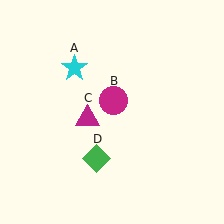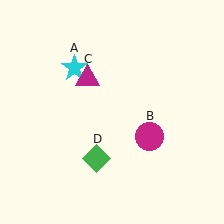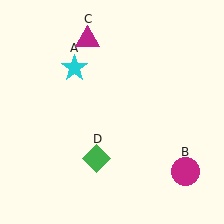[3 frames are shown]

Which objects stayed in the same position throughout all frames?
Cyan star (object A) and green diamond (object D) remained stationary.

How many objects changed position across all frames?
2 objects changed position: magenta circle (object B), magenta triangle (object C).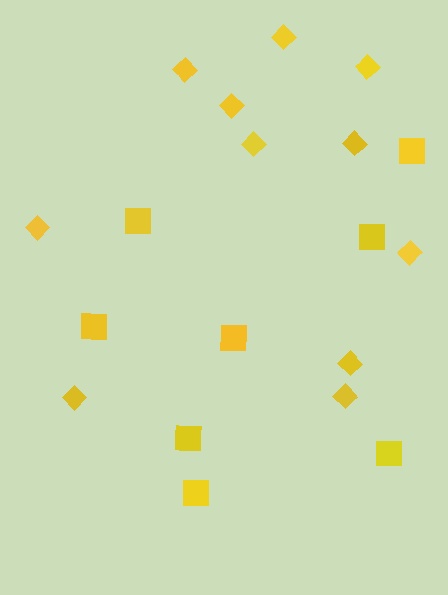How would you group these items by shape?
There are 2 groups: one group of squares (8) and one group of diamonds (11).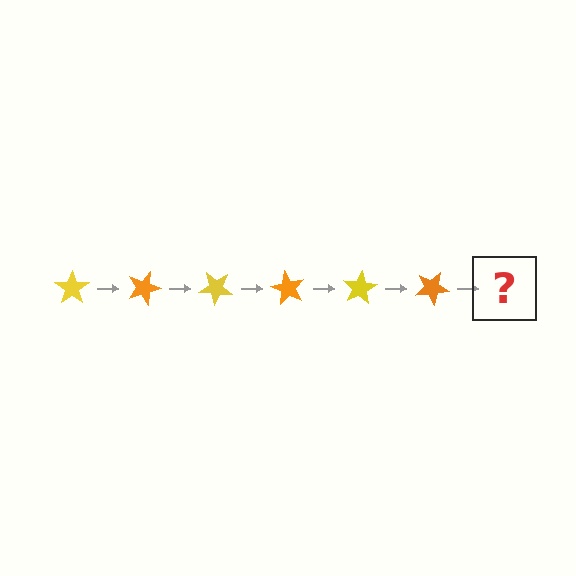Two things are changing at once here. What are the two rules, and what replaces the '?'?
The two rules are that it rotates 20 degrees each step and the color cycles through yellow and orange. The '?' should be a yellow star, rotated 120 degrees from the start.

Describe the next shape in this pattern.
It should be a yellow star, rotated 120 degrees from the start.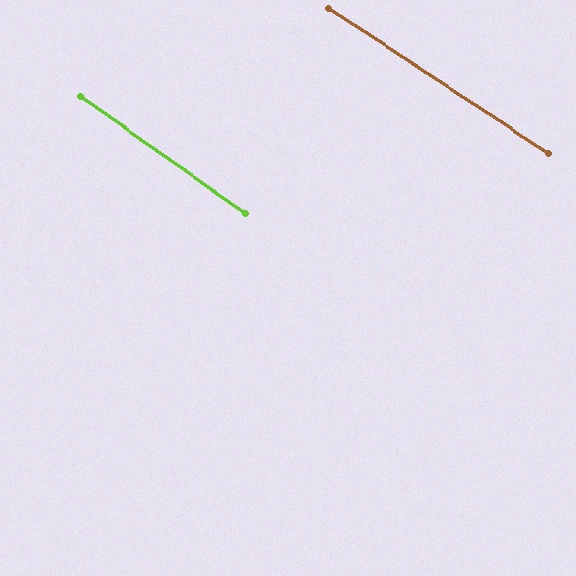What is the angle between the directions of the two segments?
Approximately 2 degrees.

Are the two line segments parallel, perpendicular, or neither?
Parallel — their directions differ by only 1.8°.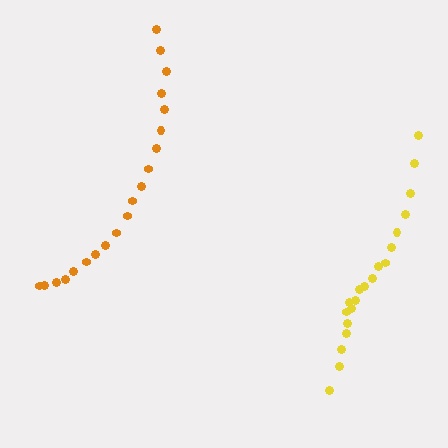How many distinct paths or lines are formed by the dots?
There are 2 distinct paths.